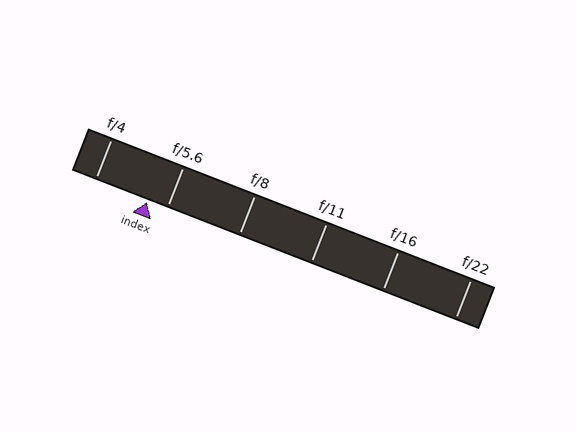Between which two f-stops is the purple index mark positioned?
The index mark is between f/4 and f/5.6.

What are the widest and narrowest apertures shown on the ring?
The widest aperture shown is f/4 and the narrowest is f/22.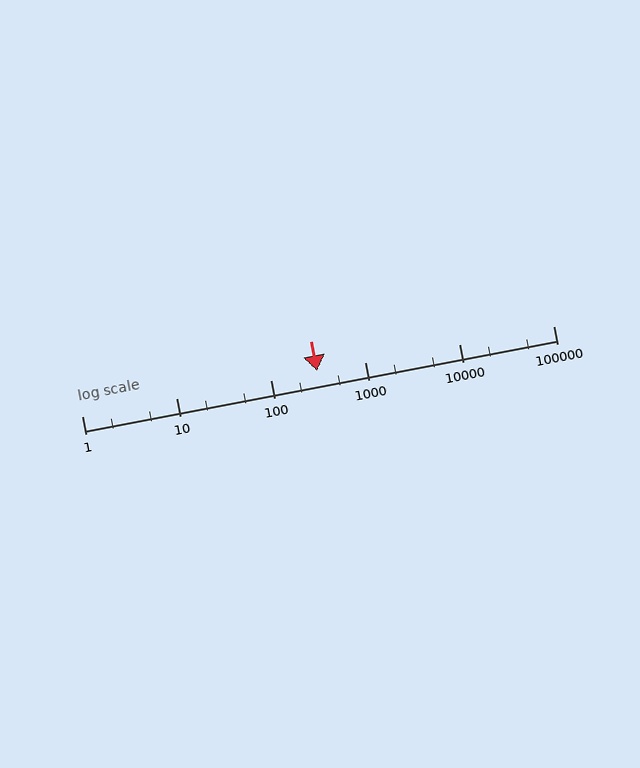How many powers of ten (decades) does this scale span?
The scale spans 5 decades, from 1 to 100000.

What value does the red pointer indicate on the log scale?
The pointer indicates approximately 310.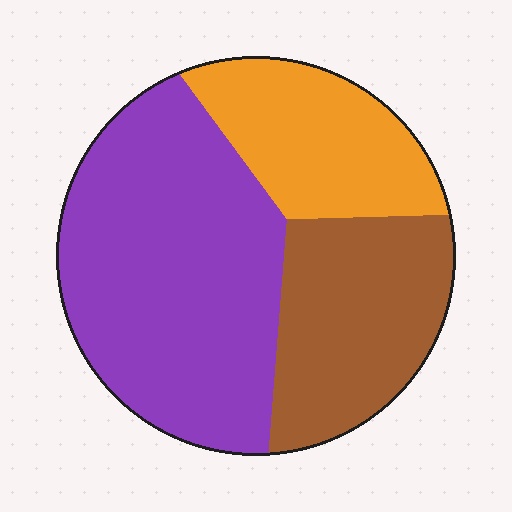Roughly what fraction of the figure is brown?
Brown covers 27% of the figure.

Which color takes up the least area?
Orange, at roughly 20%.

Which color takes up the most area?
Purple, at roughly 50%.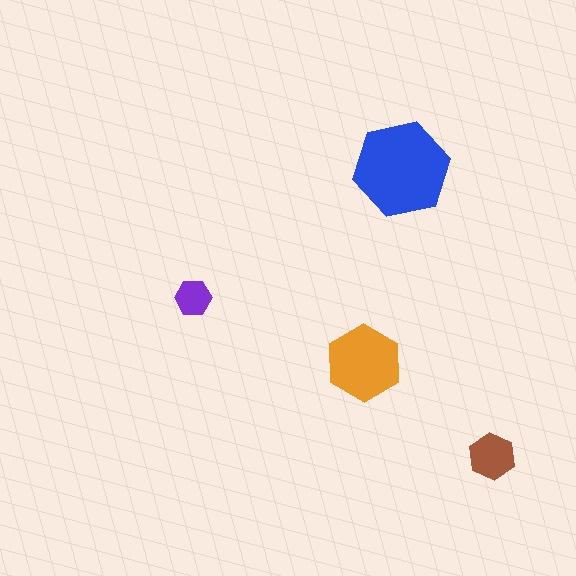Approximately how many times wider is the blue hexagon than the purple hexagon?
About 2.5 times wider.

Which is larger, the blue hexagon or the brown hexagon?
The blue one.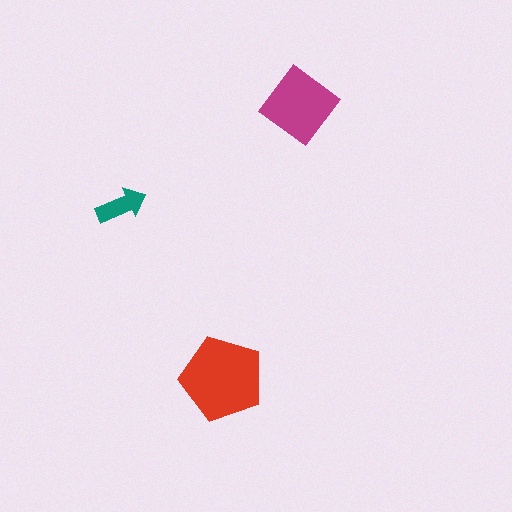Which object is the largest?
The red pentagon.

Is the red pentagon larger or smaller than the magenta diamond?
Larger.